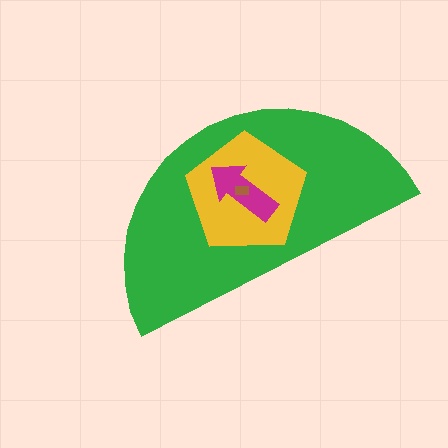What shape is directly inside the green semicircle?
The yellow pentagon.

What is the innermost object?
The brown rectangle.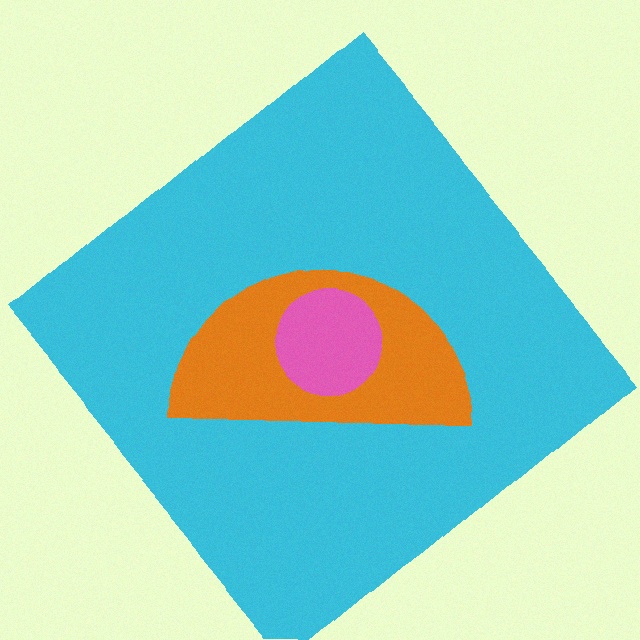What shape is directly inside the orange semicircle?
The pink circle.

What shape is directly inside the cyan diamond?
The orange semicircle.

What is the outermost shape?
The cyan diamond.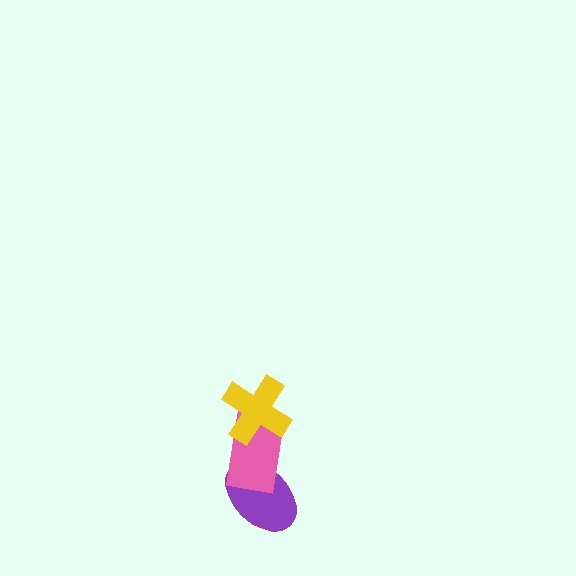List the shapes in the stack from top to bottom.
From top to bottom: the yellow cross, the pink rectangle, the purple ellipse.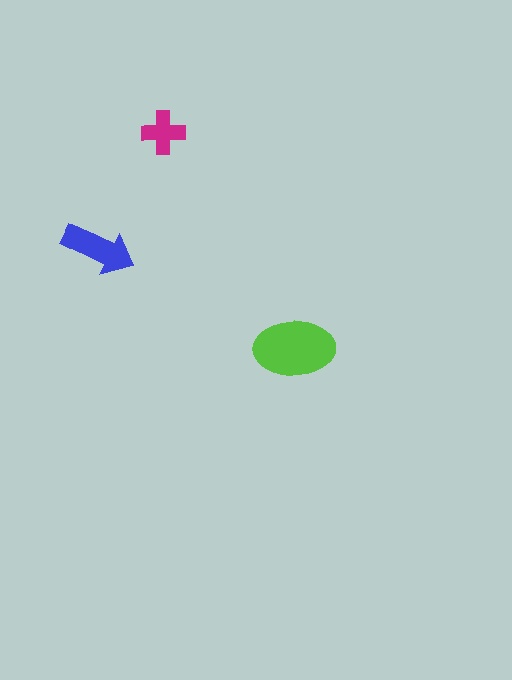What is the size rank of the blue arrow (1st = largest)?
2nd.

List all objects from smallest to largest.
The magenta cross, the blue arrow, the lime ellipse.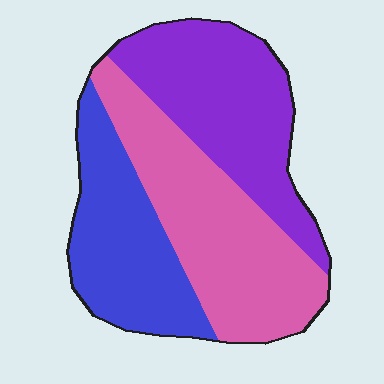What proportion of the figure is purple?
Purple covers around 35% of the figure.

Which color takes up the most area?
Pink, at roughly 40%.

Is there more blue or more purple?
Purple.